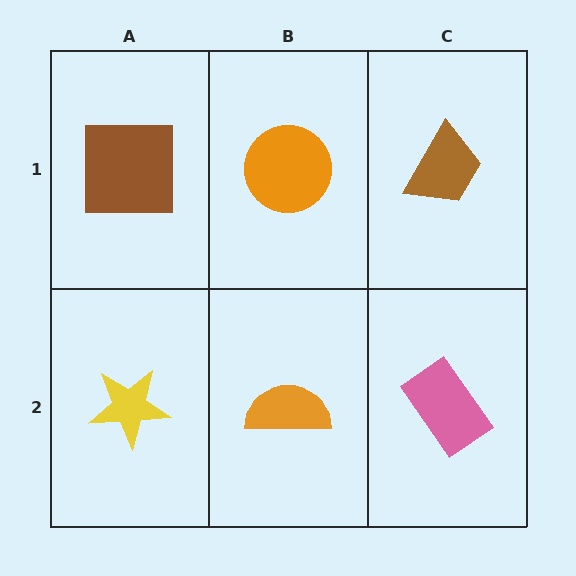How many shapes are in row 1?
3 shapes.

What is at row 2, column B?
An orange semicircle.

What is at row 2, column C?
A pink rectangle.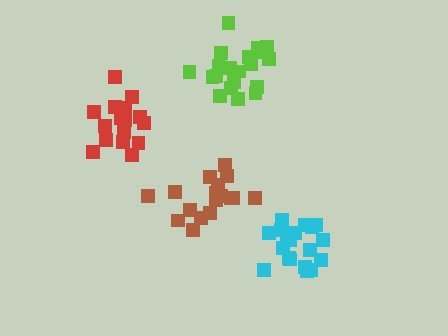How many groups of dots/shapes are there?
There are 4 groups.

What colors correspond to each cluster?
The clusters are colored: brown, lime, cyan, red.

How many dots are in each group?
Group 1: 17 dots, Group 2: 20 dots, Group 3: 20 dots, Group 4: 17 dots (74 total).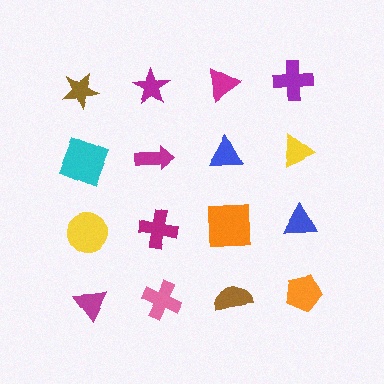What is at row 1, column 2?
A magenta star.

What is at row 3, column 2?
A magenta cross.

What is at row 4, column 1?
A magenta triangle.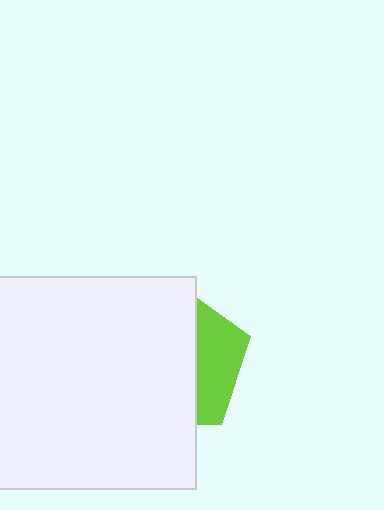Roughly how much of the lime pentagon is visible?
A small part of it is visible (roughly 30%).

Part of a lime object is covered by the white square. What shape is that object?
It is a pentagon.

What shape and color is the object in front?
The object in front is a white square.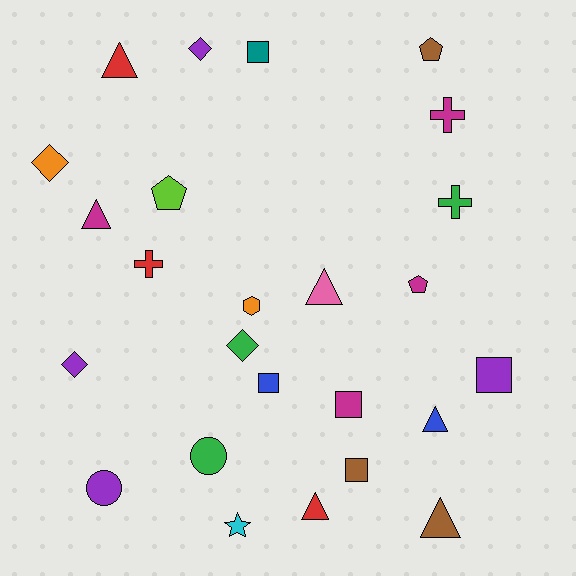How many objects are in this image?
There are 25 objects.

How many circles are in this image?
There are 2 circles.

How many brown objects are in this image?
There are 3 brown objects.